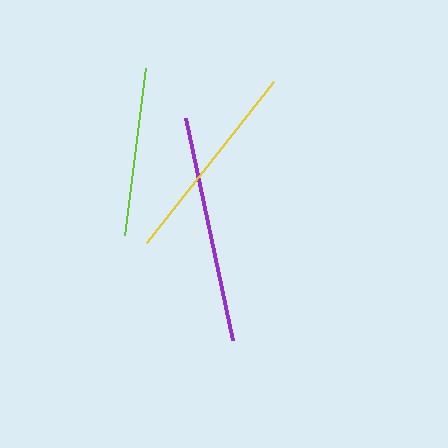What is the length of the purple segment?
The purple segment is approximately 227 pixels long.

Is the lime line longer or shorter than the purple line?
The purple line is longer than the lime line.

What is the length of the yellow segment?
The yellow segment is approximately 205 pixels long.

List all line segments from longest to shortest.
From longest to shortest: purple, yellow, lime.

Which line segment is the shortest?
The lime line is the shortest at approximately 169 pixels.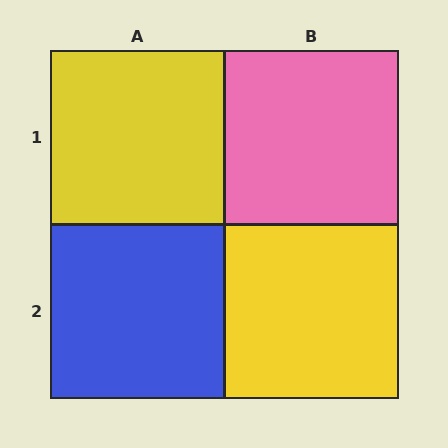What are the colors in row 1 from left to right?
Yellow, pink.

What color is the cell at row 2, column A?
Blue.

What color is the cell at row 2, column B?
Yellow.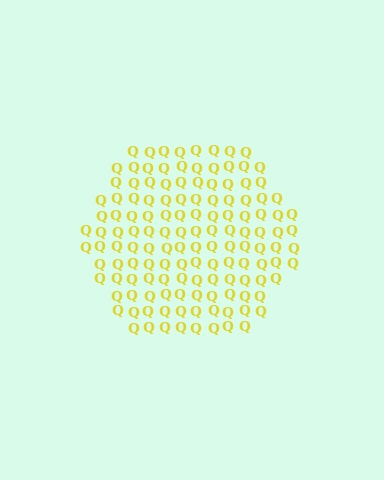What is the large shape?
The large shape is a hexagon.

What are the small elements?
The small elements are letter Q's.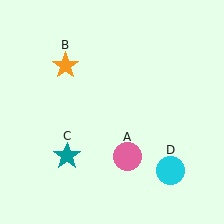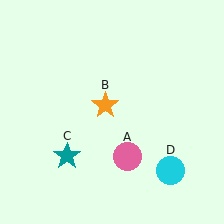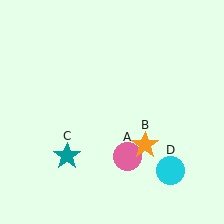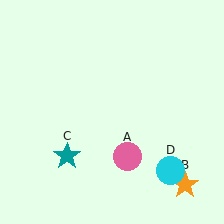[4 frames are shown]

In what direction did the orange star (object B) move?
The orange star (object B) moved down and to the right.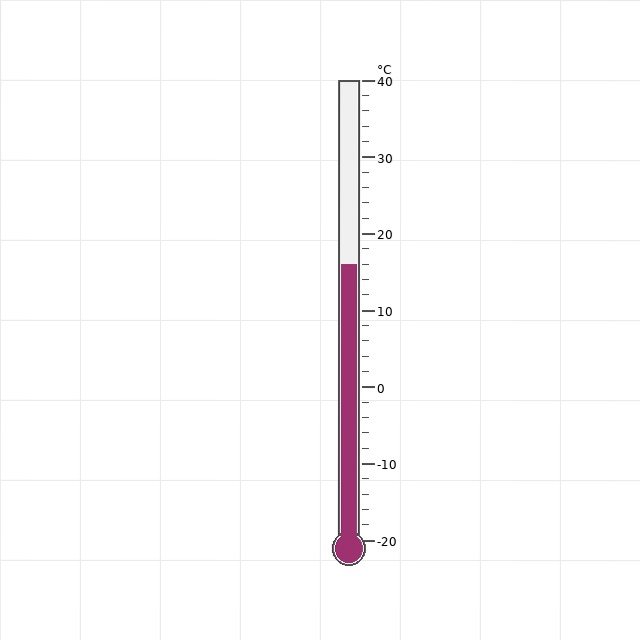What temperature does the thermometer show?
The thermometer shows approximately 16°C.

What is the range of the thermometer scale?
The thermometer scale ranges from -20°C to 40°C.